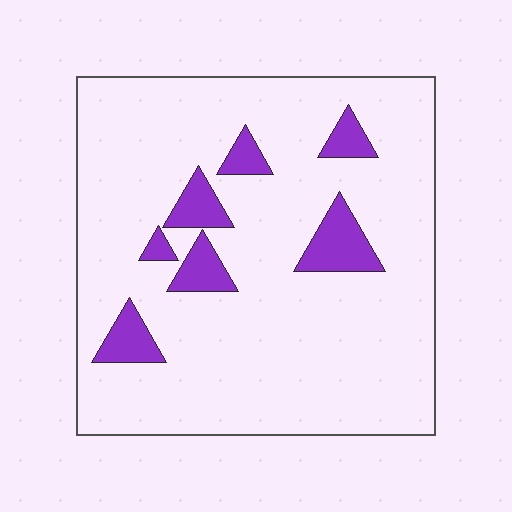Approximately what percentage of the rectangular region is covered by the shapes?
Approximately 10%.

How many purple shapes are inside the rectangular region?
7.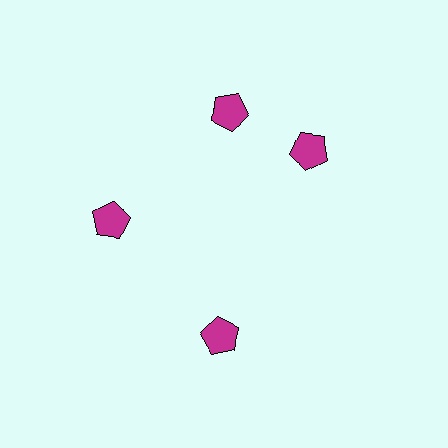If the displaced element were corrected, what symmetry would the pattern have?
It would have 4-fold rotational symmetry — the pattern would map onto itself every 90 degrees.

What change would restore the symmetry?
The symmetry would be restored by rotating it back into even spacing with its neighbors so that all 4 pentagons sit at equal angles and equal distance from the center.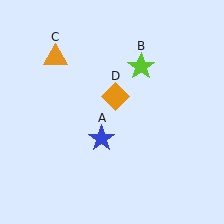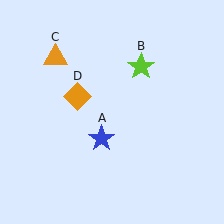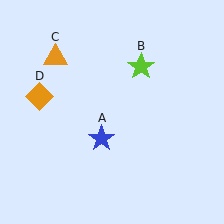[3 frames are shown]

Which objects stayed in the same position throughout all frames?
Blue star (object A) and lime star (object B) and orange triangle (object C) remained stationary.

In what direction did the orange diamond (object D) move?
The orange diamond (object D) moved left.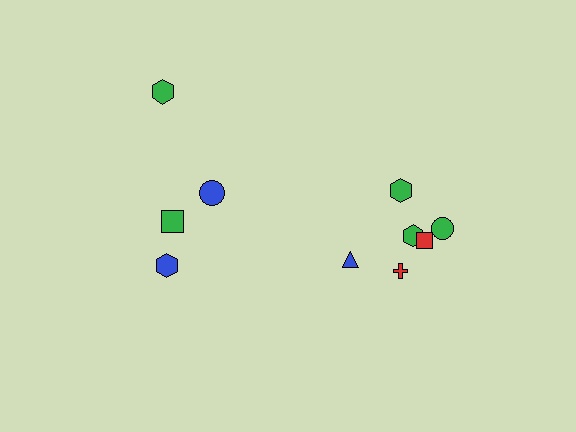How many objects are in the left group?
There are 4 objects.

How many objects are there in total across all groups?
There are 10 objects.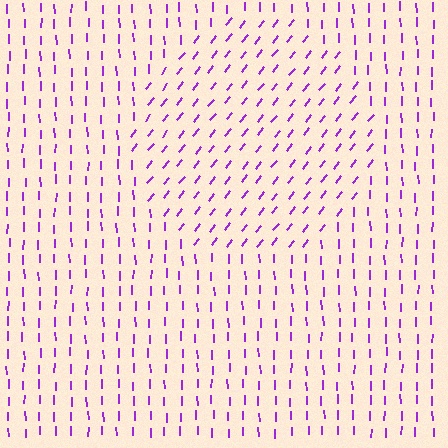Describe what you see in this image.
The image is filled with small purple line segments. A circle region in the image has lines oriented differently from the surrounding lines, creating a visible texture boundary.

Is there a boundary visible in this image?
Yes, there is a texture boundary formed by a change in line orientation.